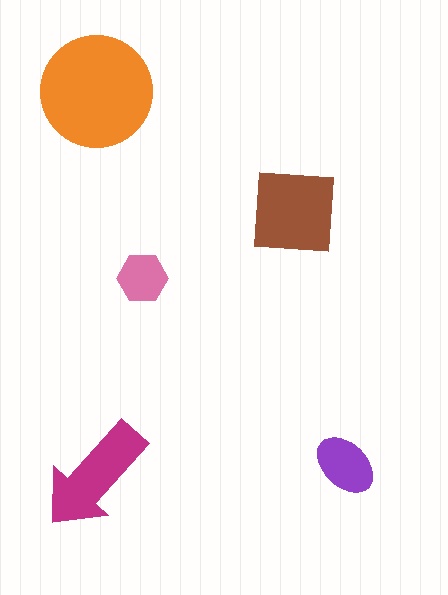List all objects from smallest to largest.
The pink hexagon, the purple ellipse, the magenta arrow, the brown square, the orange circle.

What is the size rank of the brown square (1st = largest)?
2nd.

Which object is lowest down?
The magenta arrow is bottommost.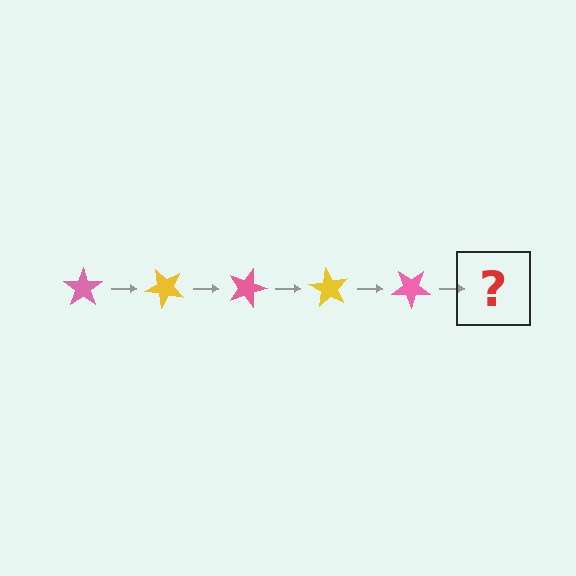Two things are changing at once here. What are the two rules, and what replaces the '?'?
The two rules are that it rotates 45 degrees each step and the color cycles through pink and yellow. The '?' should be a yellow star, rotated 225 degrees from the start.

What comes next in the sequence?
The next element should be a yellow star, rotated 225 degrees from the start.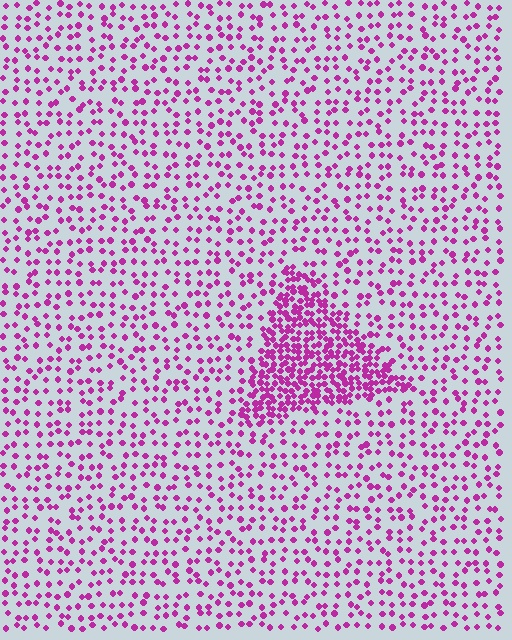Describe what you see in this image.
The image contains small magenta elements arranged at two different densities. A triangle-shaped region is visible where the elements are more densely packed than the surrounding area.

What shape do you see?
I see a triangle.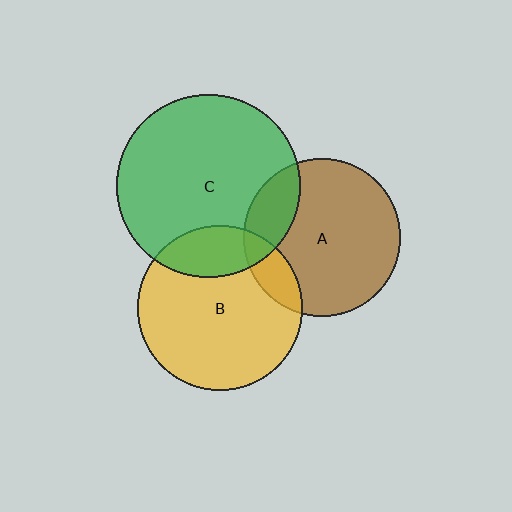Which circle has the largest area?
Circle C (green).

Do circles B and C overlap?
Yes.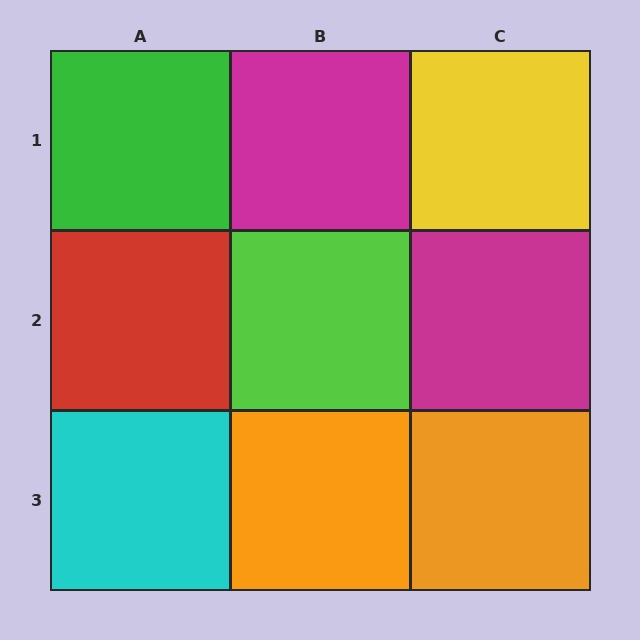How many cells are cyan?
1 cell is cyan.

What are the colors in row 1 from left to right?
Green, magenta, yellow.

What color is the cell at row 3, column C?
Orange.